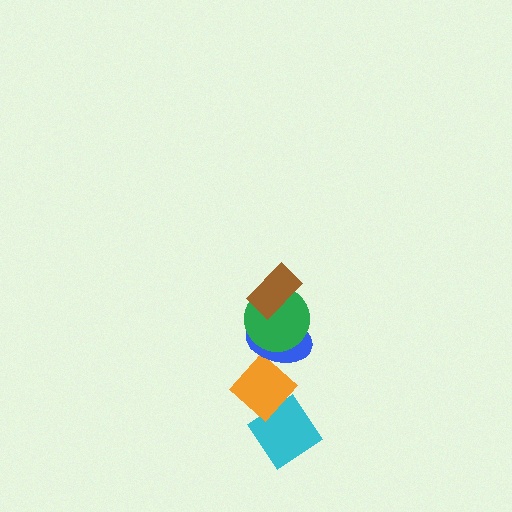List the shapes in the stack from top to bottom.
From top to bottom: the brown rectangle, the green circle, the blue ellipse, the orange diamond, the cyan diamond.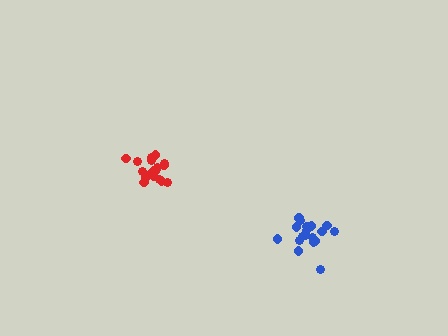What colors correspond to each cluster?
The clusters are colored: red, blue.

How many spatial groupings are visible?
There are 2 spatial groupings.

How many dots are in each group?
Group 1: 20 dots, Group 2: 20 dots (40 total).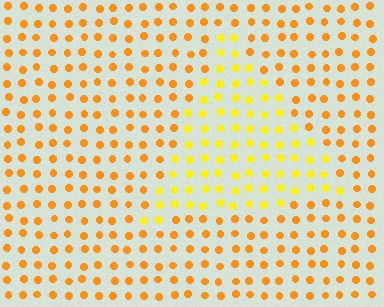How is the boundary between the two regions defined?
The boundary is defined purely by a slight shift in hue (about 25 degrees). Spacing, size, and orientation are identical on both sides.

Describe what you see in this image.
The image is filled with small orange elements in a uniform arrangement. A triangle-shaped region is visible where the elements are tinted to a slightly different hue, forming a subtle color boundary.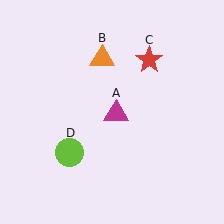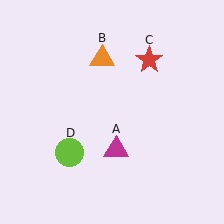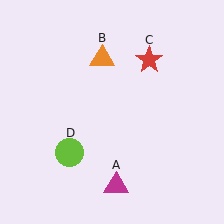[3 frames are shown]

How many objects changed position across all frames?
1 object changed position: magenta triangle (object A).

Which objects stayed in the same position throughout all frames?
Orange triangle (object B) and red star (object C) and lime circle (object D) remained stationary.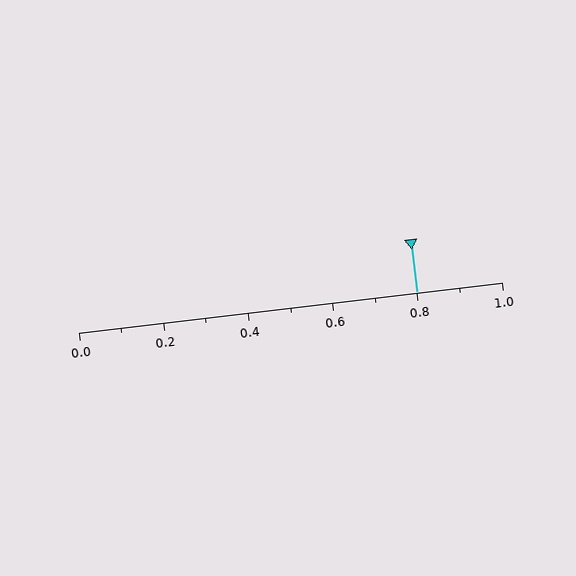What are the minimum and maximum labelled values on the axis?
The axis runs from 0.0 to 1.0.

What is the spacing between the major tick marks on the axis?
The major ticks are spaced 0.2 apart.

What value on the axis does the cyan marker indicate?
The marker indicates approximately 0.8.